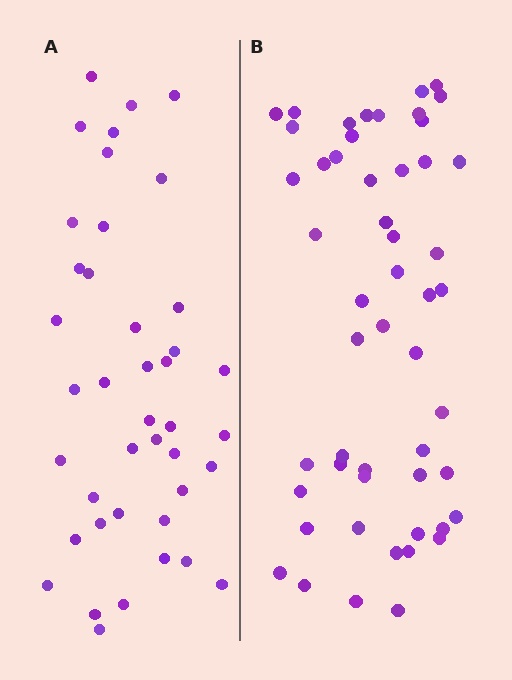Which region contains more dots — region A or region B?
Region B (the right region) has more dots.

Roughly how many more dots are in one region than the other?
Region B has roughly 12 or so more dots than region A.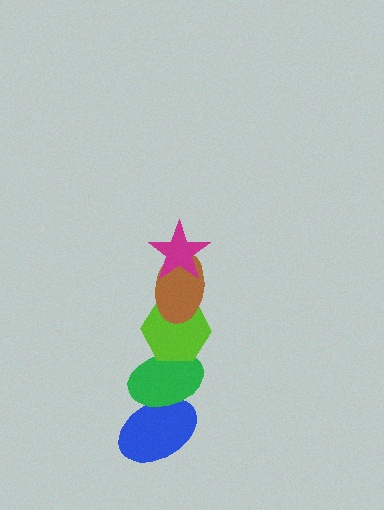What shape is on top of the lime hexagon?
The brown ellipse is on top of the lime hexagon.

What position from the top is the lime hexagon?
The lime hexagon is 3rd from the top.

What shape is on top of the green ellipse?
The lime hexagon is on top of the green ellipse.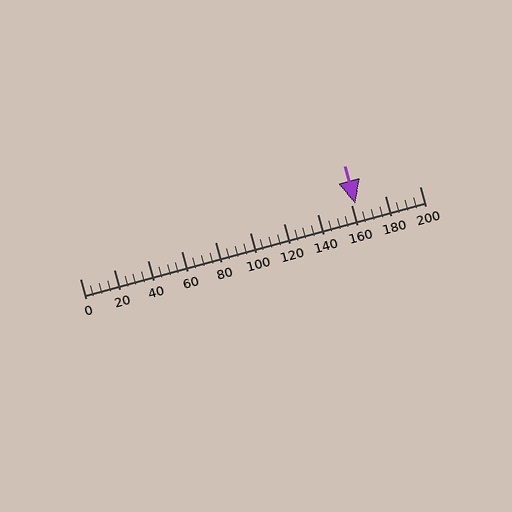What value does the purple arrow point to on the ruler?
The purple arrow points to approximately 162.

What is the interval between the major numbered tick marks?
The major tick marks are spaced 20 units apart.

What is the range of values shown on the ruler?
The ruler shows values from 0 to 200.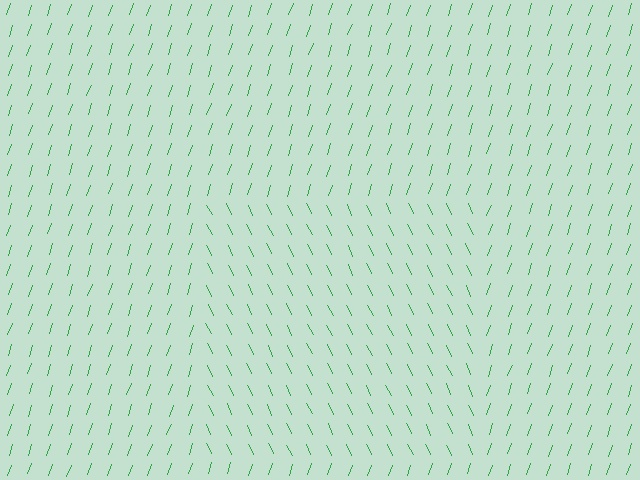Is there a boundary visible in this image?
Yes, there is a texture boundary formed by a change in line orientation.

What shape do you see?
I see a rectangle.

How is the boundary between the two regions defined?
The boundary is defined purely by a change in line orientation (approximately 45 degrees difference). All lines are the same color and thickness.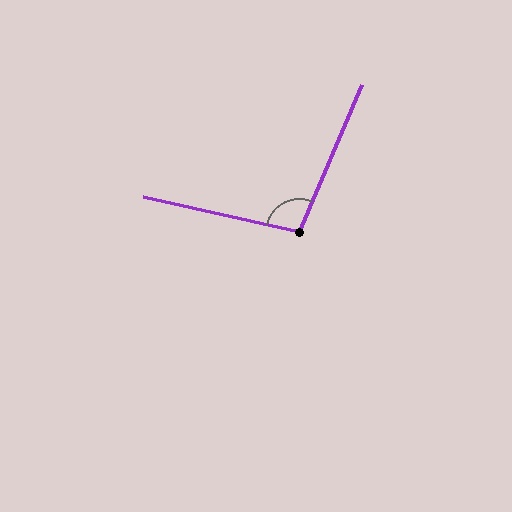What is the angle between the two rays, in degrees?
Approximately 100 degrees.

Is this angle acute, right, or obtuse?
It is obtuse.